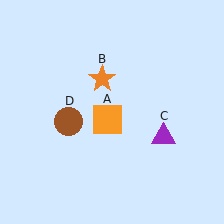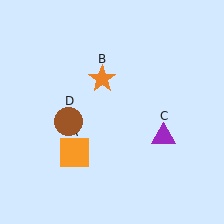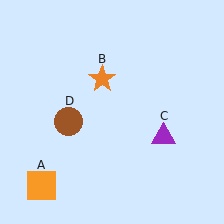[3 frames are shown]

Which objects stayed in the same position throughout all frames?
Orange star (object B) and purple triangle (object C) and brown circle (object D) remained stationary.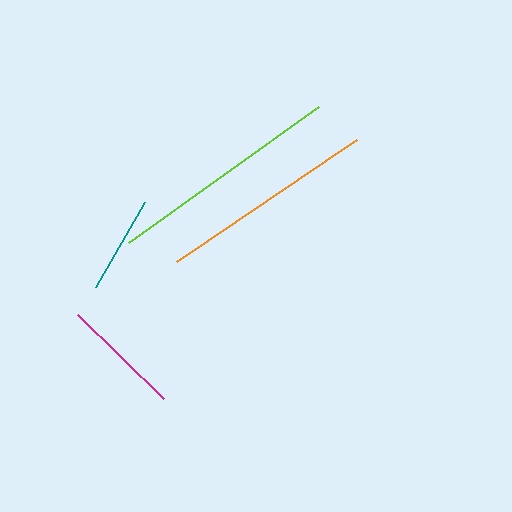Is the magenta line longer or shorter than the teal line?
The magenta line is longer than the teal line.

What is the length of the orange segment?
The orange segment is approximately 217 pixels long.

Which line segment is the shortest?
The teal line is the shortest at approximately 98 pixels.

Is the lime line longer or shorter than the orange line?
The lime line is longer than the orange line.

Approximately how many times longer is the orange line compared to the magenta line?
The orange line is approximately 1.8 times the length of the magenta line.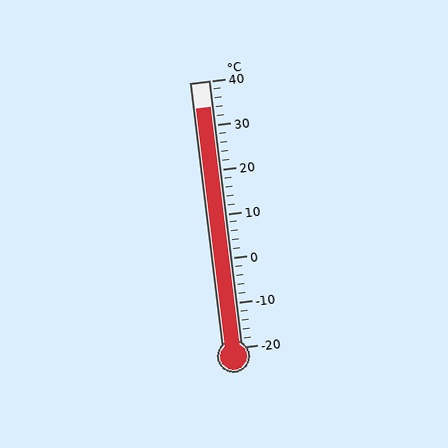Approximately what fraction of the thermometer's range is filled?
The thermometer is filled to approximately 90% of its range.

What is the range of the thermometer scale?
The thermometer scale ranges from -20°C to 40°C.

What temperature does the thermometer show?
The thermometer shows approximately 34°C.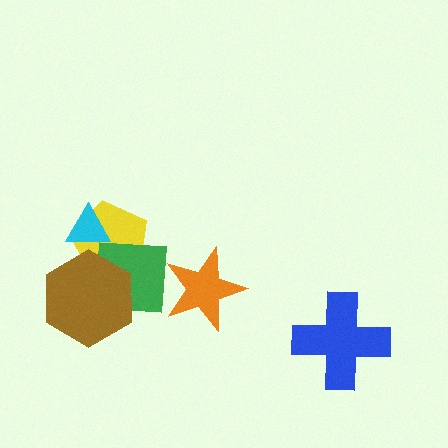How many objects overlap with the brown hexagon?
2 objects overlap with the brown hexagon.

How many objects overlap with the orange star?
1 object overlaps with the orange star.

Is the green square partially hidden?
Yes, it is partially covered by another shape.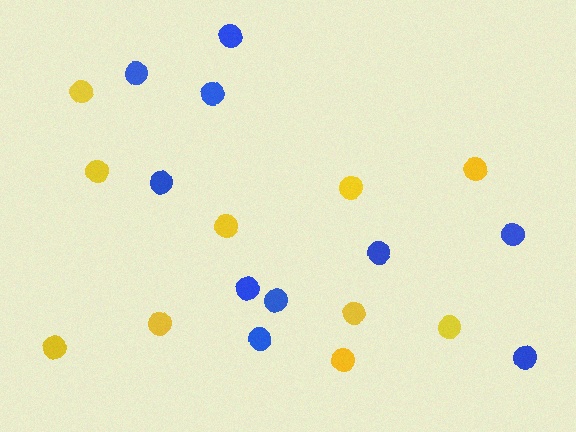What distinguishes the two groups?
There are 2 groups: one group of yellow circles (10) and one group of blue circles (10).